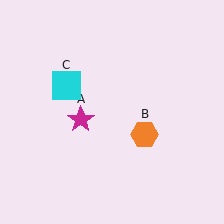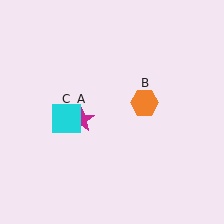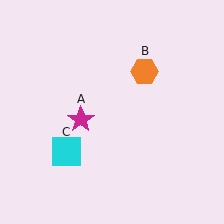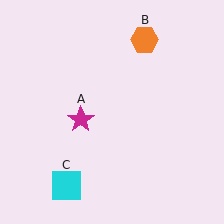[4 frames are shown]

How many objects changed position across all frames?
2 objects changed position: orange hexagon (object B), cyan square (object C).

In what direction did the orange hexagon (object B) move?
The orange hexagon (object B) moved up.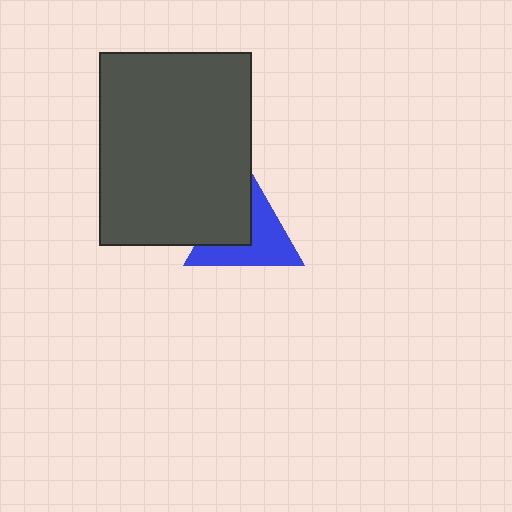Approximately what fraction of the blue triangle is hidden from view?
Roughly 42% of the blue triangle is hidden behind the dark gray rectangle.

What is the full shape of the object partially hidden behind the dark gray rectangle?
The partially hidden object is a blue triangle.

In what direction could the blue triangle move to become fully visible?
The blue triangle could move right. That would shift it out from behind the dark gray rectangle entirely.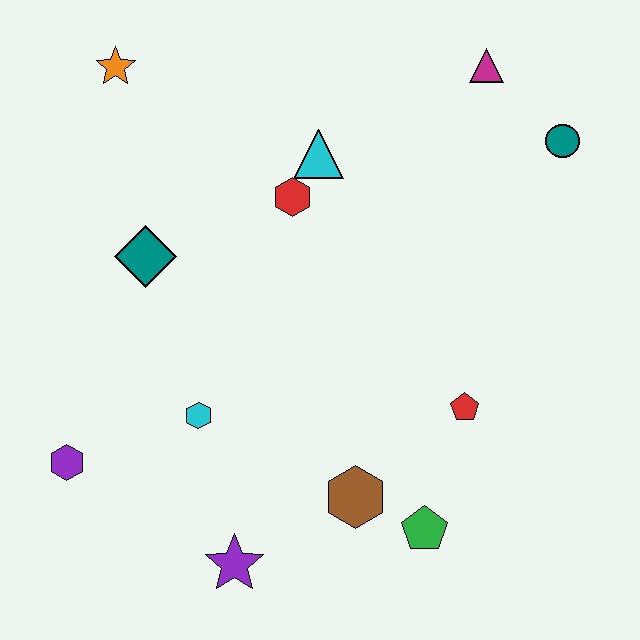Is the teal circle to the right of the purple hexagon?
Yes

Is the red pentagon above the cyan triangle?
No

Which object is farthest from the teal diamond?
The teal circle is farthest from the teal diamond.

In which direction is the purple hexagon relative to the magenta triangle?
The purple hexagon is to the left of the magenta triangle.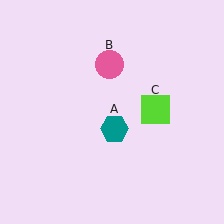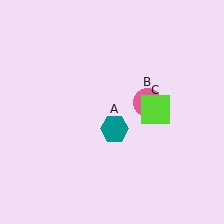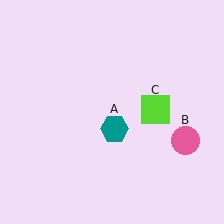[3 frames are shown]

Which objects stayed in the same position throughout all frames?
Teal hexagon (object A) and lime square (object C) remained stationary.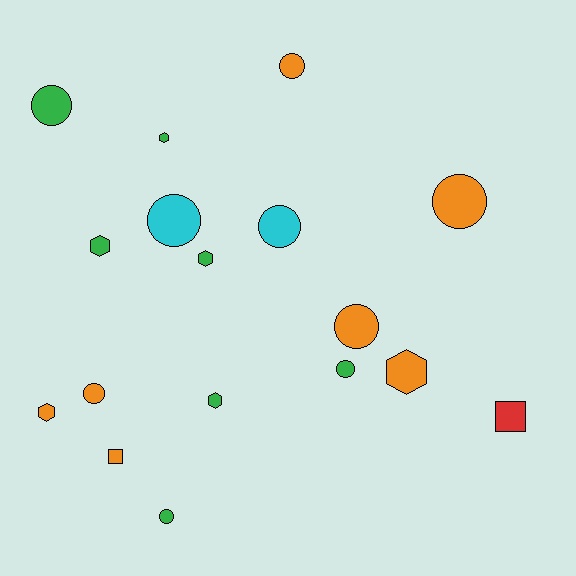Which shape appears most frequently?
Circle, with 9 objects.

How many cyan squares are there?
There are no cyan squares.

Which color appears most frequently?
Orange, with 7 objects.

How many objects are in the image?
There are 17 objects.